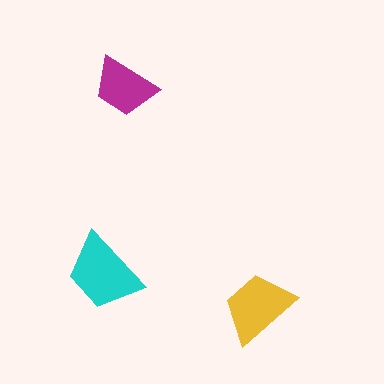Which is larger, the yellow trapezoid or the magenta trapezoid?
The yellow one.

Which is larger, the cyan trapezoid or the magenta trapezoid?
The cyan one.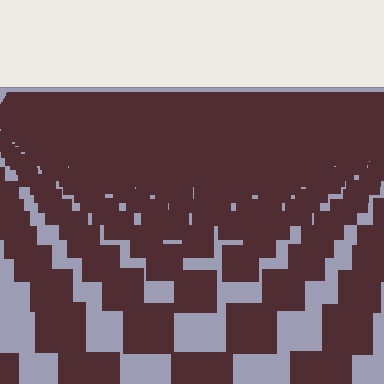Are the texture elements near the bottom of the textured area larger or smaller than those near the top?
Larger. Near the bottom, elements are closer to the viewer and appear at a bigger on-screen size.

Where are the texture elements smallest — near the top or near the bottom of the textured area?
Near the top.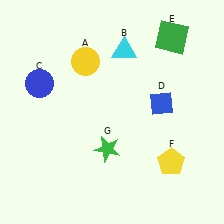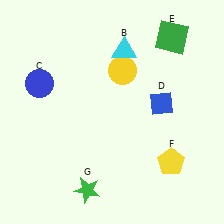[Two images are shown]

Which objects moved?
The objects that moved are: the yellow circle (A), the green star (G).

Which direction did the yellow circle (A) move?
The yellow circle (A) moved right.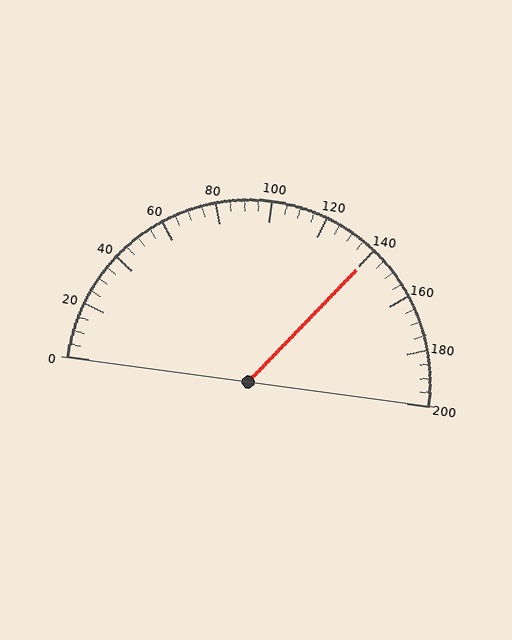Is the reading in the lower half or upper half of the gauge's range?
The reading is in the upper half of the range (0 to 200).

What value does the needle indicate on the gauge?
The needle indicates approximately 140.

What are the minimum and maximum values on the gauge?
The gauge ranges from 0 to 200.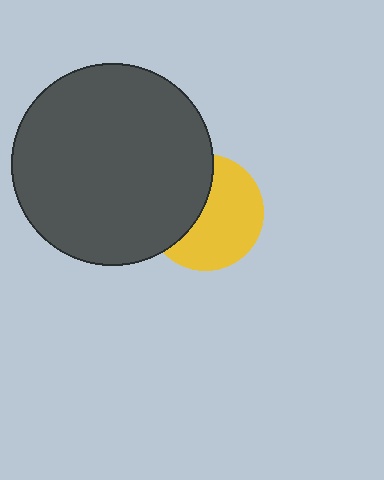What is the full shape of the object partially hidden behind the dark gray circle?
The partially hidden object is a yellow circle.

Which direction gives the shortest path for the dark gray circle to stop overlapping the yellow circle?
Moving left gives the shortest separation.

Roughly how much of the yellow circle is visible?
About half of it is visible (roughly 59%).